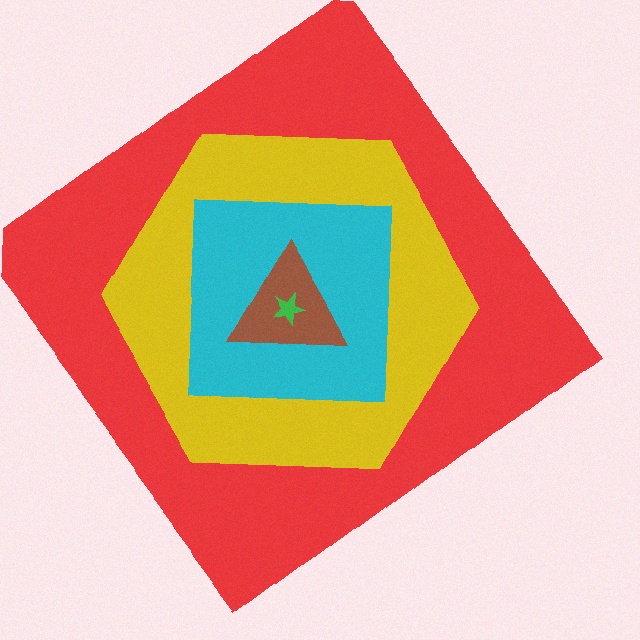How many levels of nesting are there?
5.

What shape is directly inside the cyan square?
The brown triangle.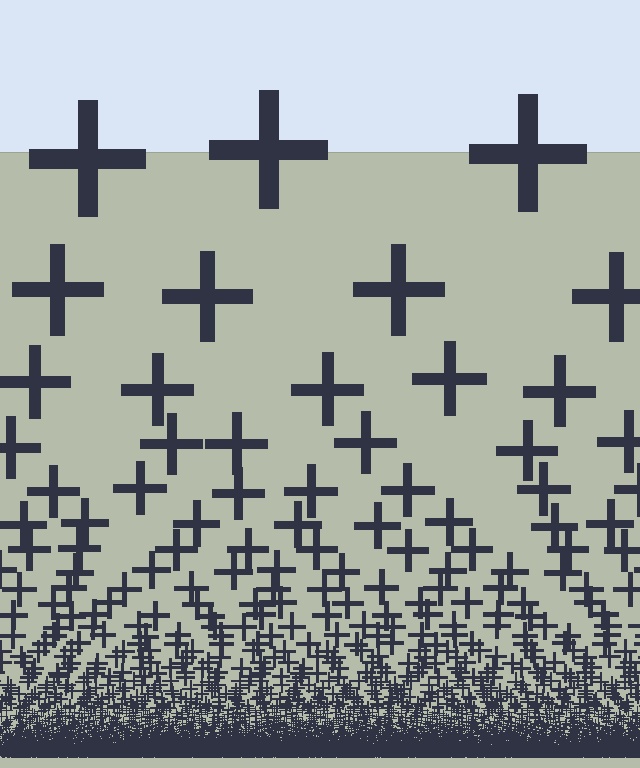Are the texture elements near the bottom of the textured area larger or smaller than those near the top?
Smaller. The gradient is inverted — elements near the bottom are smaller and denser.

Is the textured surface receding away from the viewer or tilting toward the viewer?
The surface appears to tilt toward the viewer. Texture elements get larger and sparser toward the top.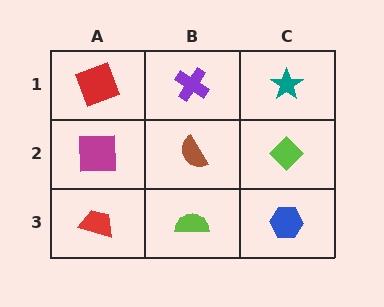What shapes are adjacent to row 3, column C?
A lime diamond (row 2, column C), a lime semicircle (row 3, column B).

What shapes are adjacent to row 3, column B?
A brown semicircle (row 2, column B), a red trapezoid (row 3, column A), a blue hexagon (row 3, column C).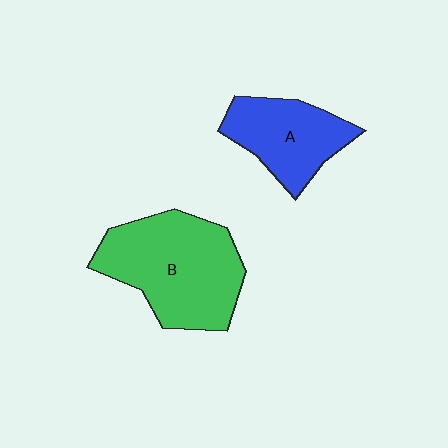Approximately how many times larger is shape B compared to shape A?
Approximately 1.6 times.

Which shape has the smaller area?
Shape A (blue).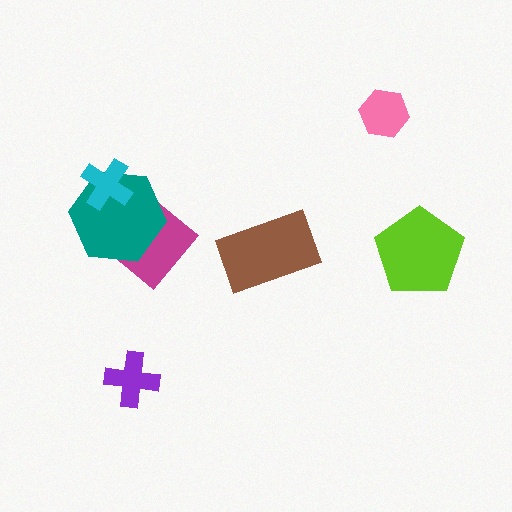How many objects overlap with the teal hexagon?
2 objects overlap with the teal hexagon.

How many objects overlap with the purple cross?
0 objects overlap with the purple cross.